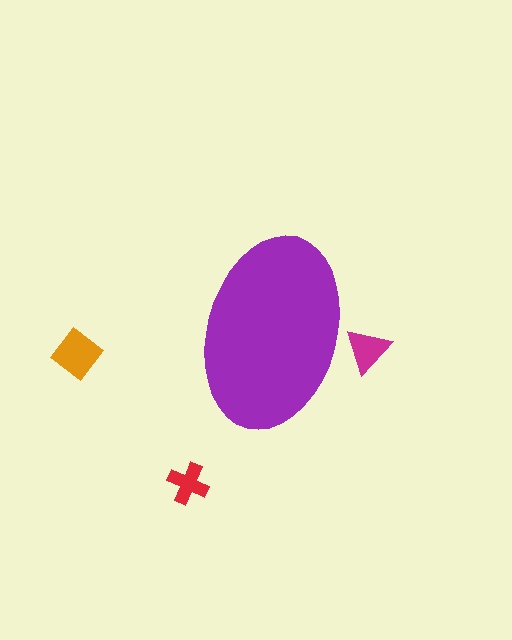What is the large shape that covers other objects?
A purple ellipse.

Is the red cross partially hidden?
No, the red cross is fully visible.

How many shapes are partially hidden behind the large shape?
1 shape is partially hidden.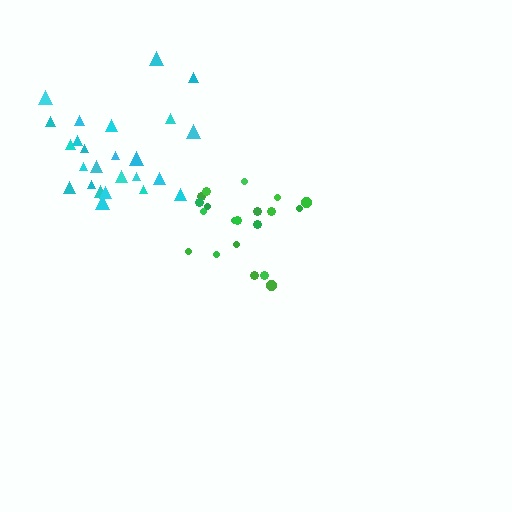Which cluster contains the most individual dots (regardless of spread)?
Cyan (25).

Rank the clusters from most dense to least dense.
cyan, green.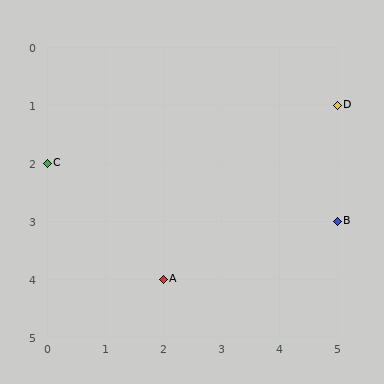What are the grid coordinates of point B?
Point B is at grid coordinates (5, 3).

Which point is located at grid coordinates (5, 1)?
Point D is at (5, 1).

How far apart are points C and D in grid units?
Points C and D are 5 columns and 1 row apart (about 5.1 grid units diagonally).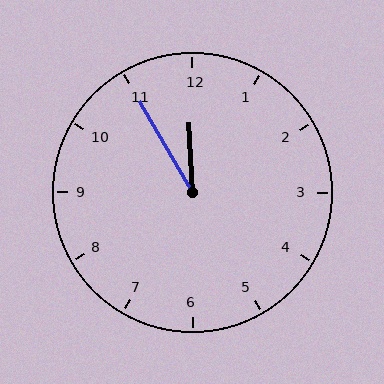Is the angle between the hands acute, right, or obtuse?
It is acute.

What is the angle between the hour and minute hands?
Approximately 28 degrees.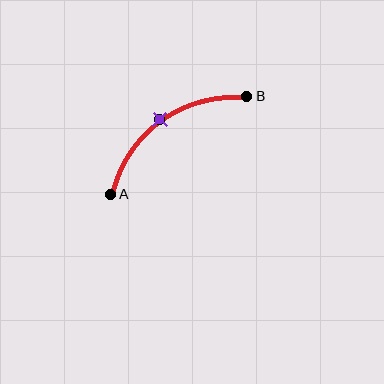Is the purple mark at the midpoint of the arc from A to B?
Yes. The purple mark lies on the arc at equal arc-length from both A and B — it is the arc midpoint.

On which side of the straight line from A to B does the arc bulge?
The arc bulges above and to the left of the straight line connecting A and B.